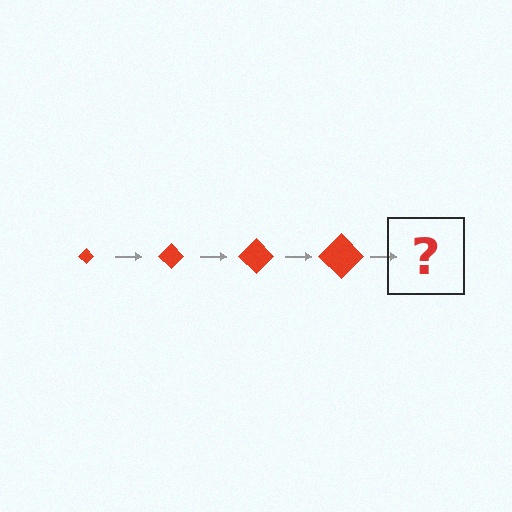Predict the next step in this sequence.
The next step is a red diamond, larger than the previous one.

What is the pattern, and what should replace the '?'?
The pattern is that the diamond gets progressively larger each step. The '?' should be a red diamond, larger than the previous one.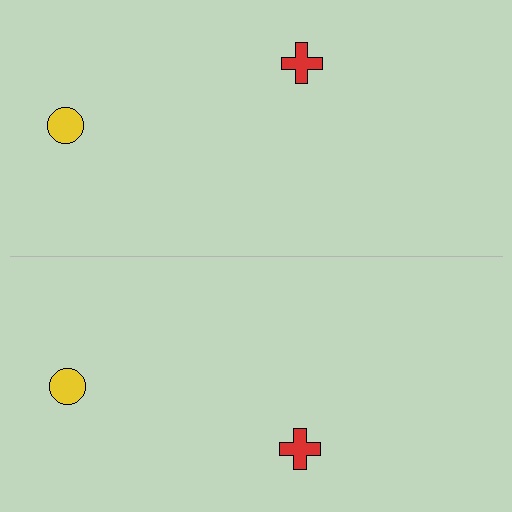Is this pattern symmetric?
Yes, this pattern has bilateral (reflection) symmetry.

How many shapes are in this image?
There are 4 shapes in this image.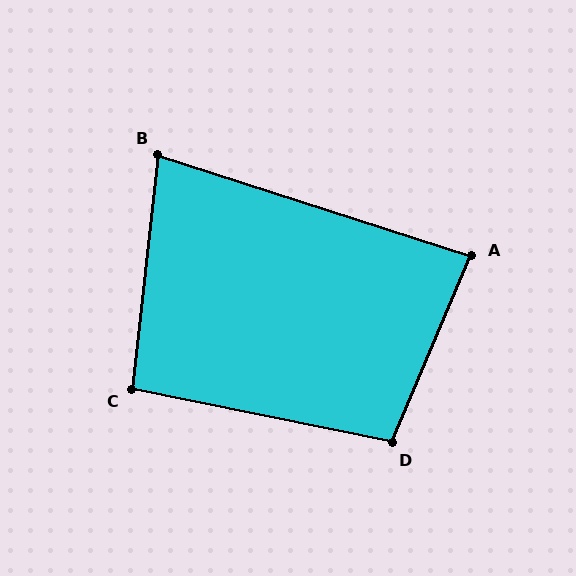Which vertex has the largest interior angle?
D, at approximately 101 degrees.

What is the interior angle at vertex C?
Approximately 95 degrees (obtuse).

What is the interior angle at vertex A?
Approximately 85 degrees (acute).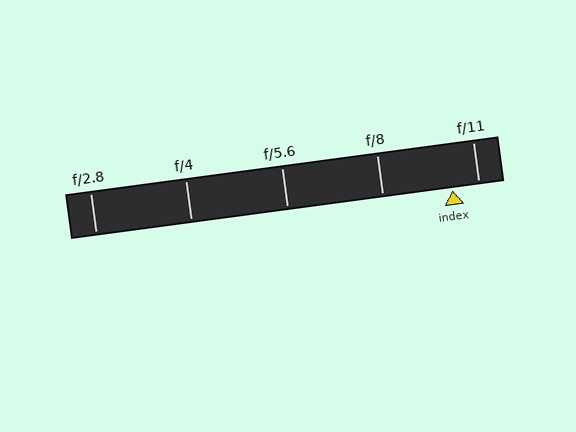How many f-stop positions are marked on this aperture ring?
There are 5 f-stop positions marked.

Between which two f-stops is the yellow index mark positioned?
The index mark is between f/8 and f/11.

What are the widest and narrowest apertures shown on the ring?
The widest aperture shown is f/2.8 and the narrowest is f/11.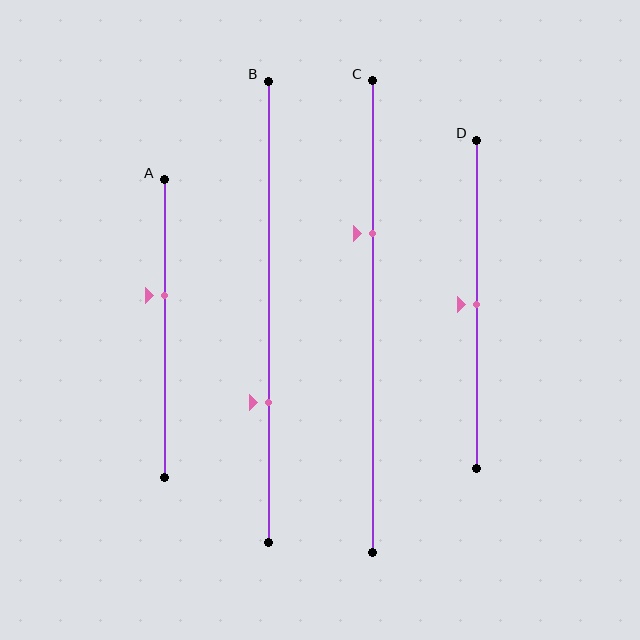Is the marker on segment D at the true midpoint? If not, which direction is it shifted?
Yes, the marker on segment D is at the true midpoint.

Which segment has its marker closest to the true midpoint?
Segment D has its marker closest to the true midpoint.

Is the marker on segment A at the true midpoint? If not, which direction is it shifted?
No, the marker on segment A is shifted upward by about 11% of the segment length.